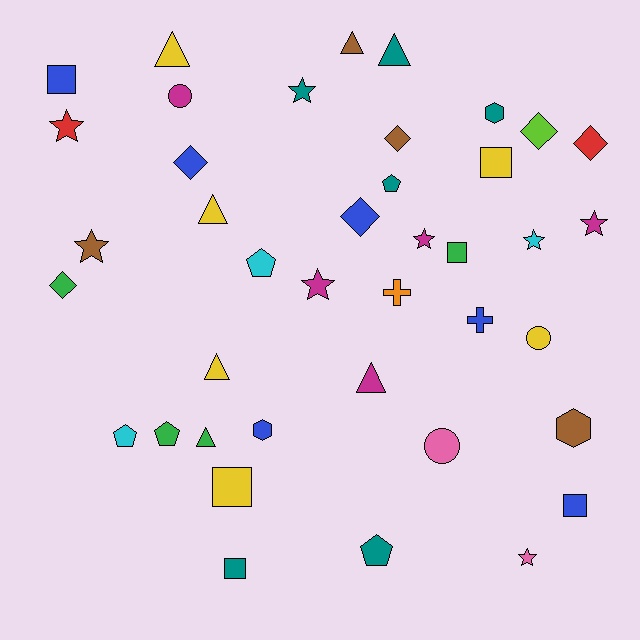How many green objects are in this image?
There are 4 green objects.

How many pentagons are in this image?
There are 5 pentagons.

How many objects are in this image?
There are 40 objects.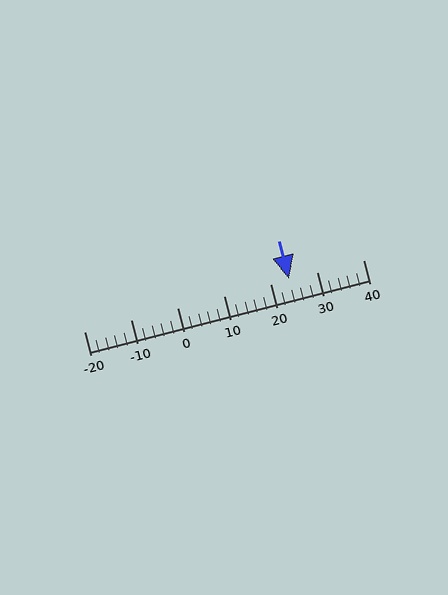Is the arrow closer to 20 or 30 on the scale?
The arrow is closer to 20.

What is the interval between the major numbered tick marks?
The major tick marks are spaced 10 units apart.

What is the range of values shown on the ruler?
The ruler shows values from -20 to 40.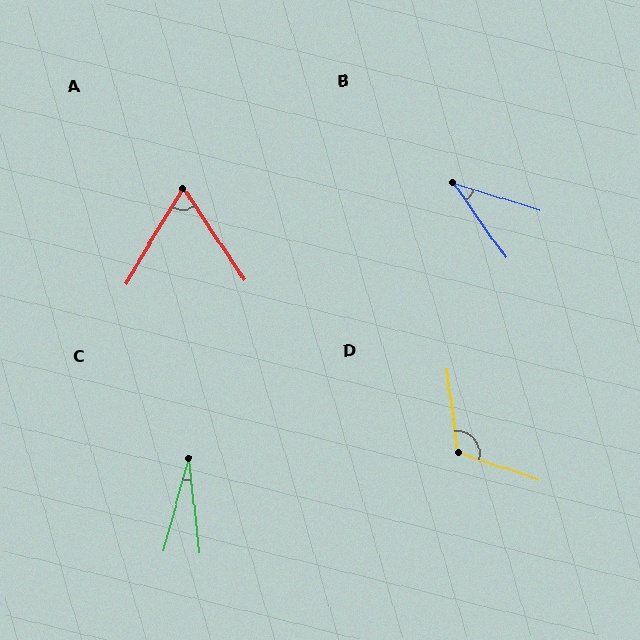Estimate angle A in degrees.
Approximately 65 degrees.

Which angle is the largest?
D, at approximately 116 degrees.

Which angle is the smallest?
C, at approximately 22 degrees.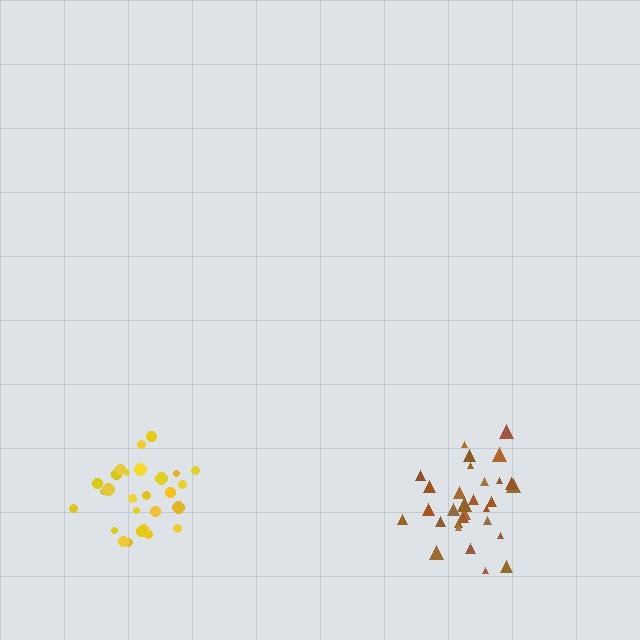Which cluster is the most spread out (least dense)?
Brown.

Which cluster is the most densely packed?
Yellow.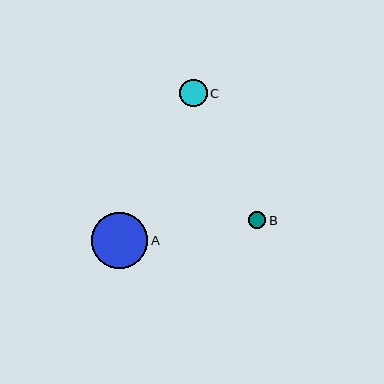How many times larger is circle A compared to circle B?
Circle A is approximately 3.3 times the size of circle B.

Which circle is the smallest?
Circle B is the smallest with a size of approximately 17 pixels.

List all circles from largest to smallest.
From largest to smallest: A, C, B.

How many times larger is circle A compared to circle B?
Circle A is approximately 3.3 times the size of circle B.